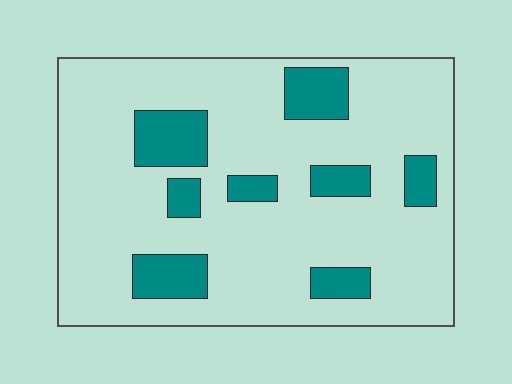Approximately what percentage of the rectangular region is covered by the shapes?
Approximately 20%.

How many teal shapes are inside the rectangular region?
8.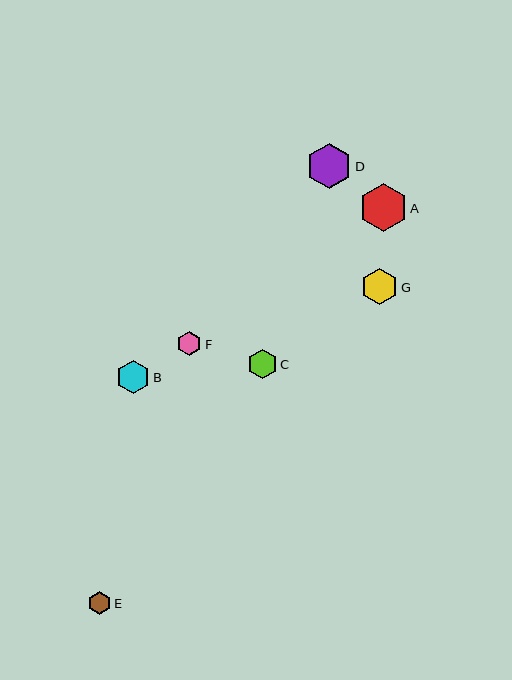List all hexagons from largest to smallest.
From largest to smallest: A, D, G, B, C, F, E.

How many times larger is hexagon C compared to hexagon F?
Hexagon C is approximately 1.2 times the size of hexagon F.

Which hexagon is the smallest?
Hexagon E is the smallest with a size of approximately 23 pixels.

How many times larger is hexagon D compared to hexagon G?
Hexagon D is approximately 1.2 times the size of hexagon G.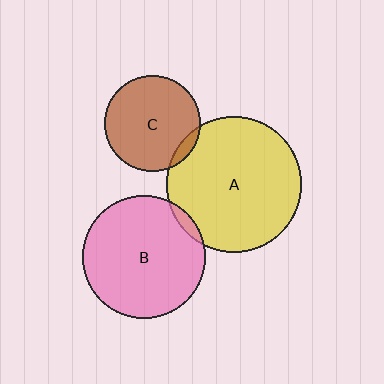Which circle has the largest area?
Circle A (yellow).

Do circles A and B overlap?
Yes.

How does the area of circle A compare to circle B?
Approximately 1.2 times.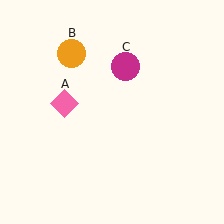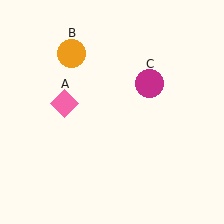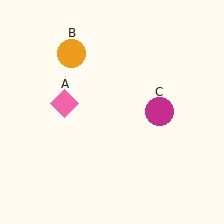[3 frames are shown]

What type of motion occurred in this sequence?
The magenta circle (object C) rotated clockwise around the center of the scene.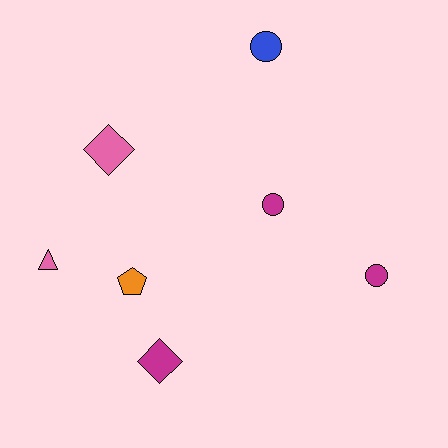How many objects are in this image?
There are 7 objects.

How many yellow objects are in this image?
There are no yellow objects.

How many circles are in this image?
There are 3 circles.